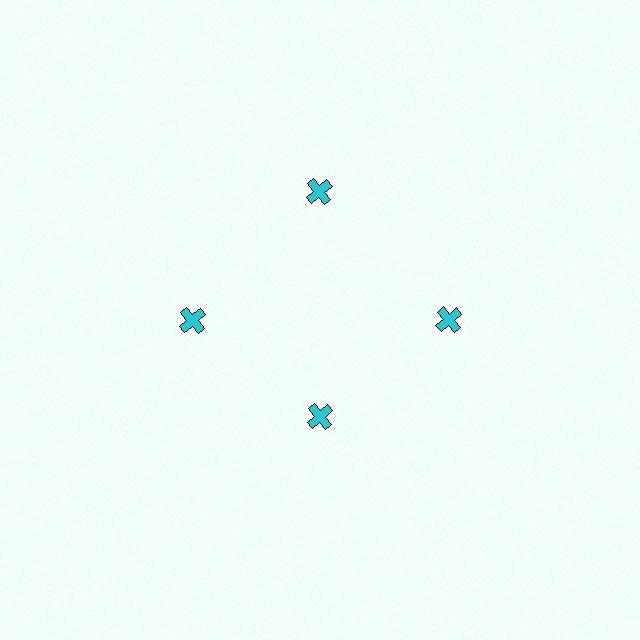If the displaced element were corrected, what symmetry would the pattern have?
It would have 4-fold rotational symmetry — the pattern would map onto itself every 90 degrees.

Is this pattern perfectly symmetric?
No. The 4 cyan crosses are arranged in a ring, but one element near the 6 o'clock position is pulled inward toward the center, breaking the 4-fold rotational symmetry.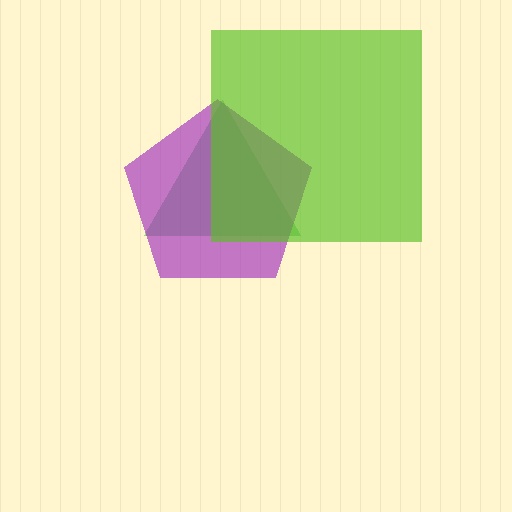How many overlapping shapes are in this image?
There are 3 overlapping shapes in the image.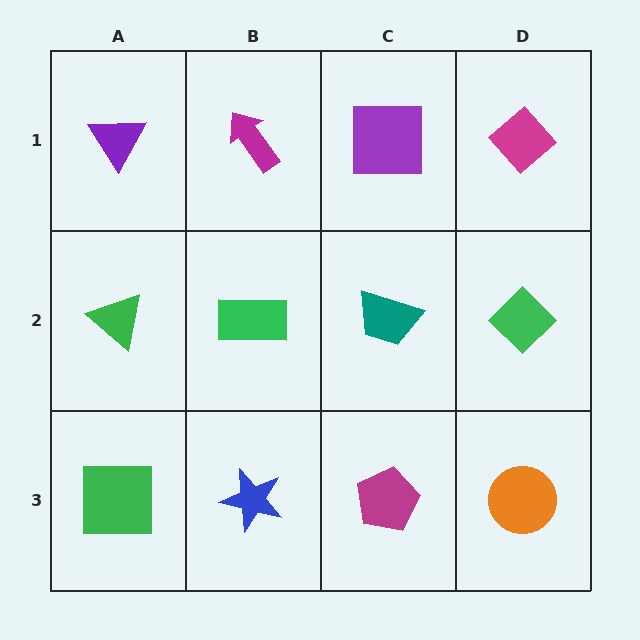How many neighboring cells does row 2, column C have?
4.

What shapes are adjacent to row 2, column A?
A purple triangle (row 1, column A), a green square (row 3, column A), a green rectangle (row 2, column B).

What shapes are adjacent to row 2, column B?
A magenta arrow (row 1, column B), a blue star (row 3, column B), a green triangle (row 2, column A), a teal trapezoid (row 2, column C).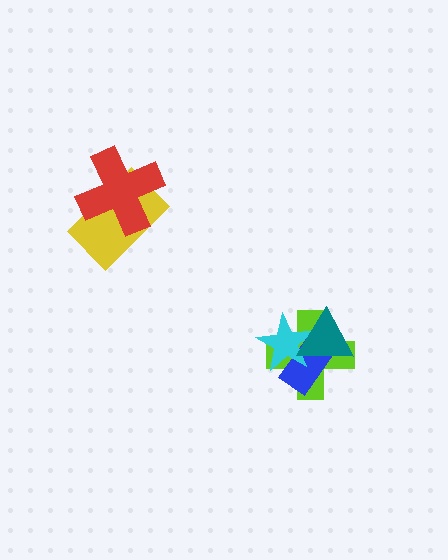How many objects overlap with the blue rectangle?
3 objects overlap with the blue rectangle.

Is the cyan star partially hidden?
Yes, it is partially covered by another shape.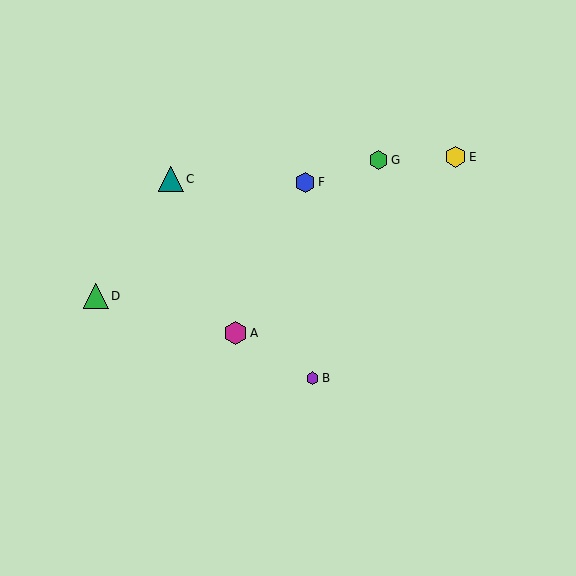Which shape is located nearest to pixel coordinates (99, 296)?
The green triangle (labeled D) at (96, 296) is nearest to that location.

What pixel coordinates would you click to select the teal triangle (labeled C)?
Click at (171, 179) to select the teal triangle C.